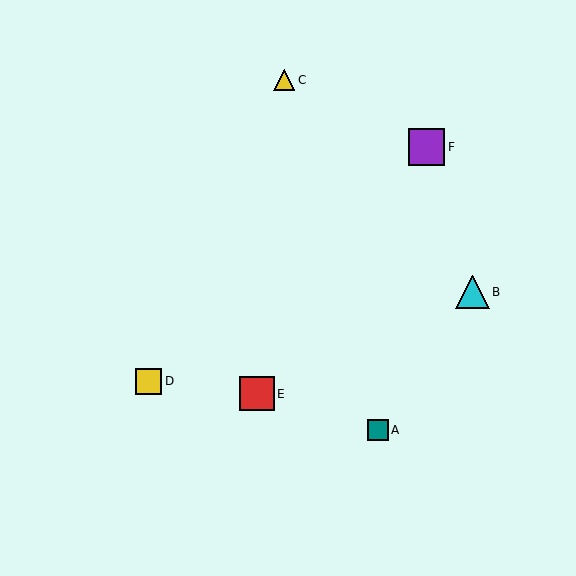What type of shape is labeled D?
Shape D is a yellow square.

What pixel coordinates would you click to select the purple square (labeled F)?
Click at (427, 147) to select the purple square F.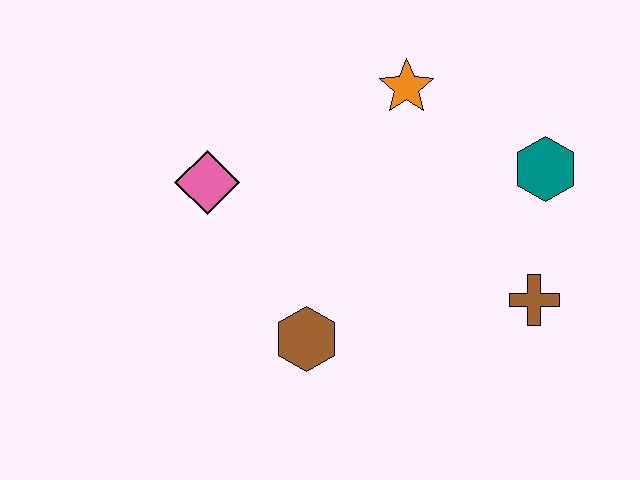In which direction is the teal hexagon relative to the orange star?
The teal hexagon is to the right of the orange star.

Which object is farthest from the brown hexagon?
The teal hexagon is farthest from the brown hexagon.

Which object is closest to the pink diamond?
The brown hexagon is closest to the pink diamond.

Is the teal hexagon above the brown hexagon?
Yes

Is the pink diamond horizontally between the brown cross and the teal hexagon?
No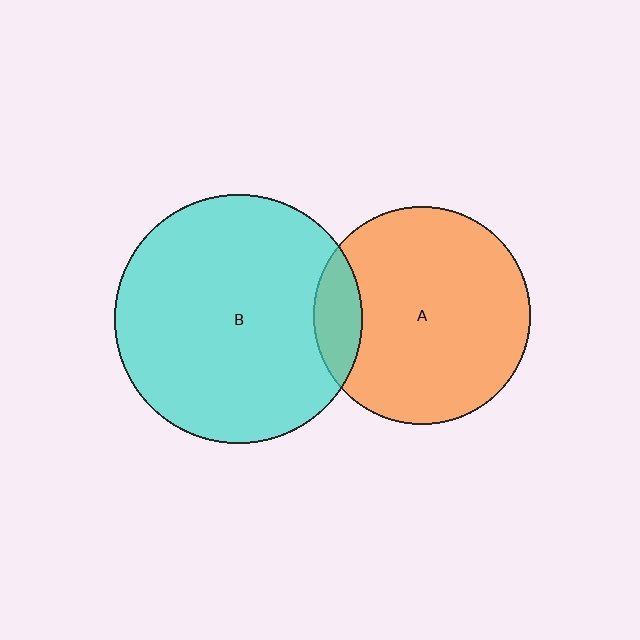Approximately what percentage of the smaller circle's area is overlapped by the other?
Approximately 15%.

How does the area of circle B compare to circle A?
Approximately 1.3 times.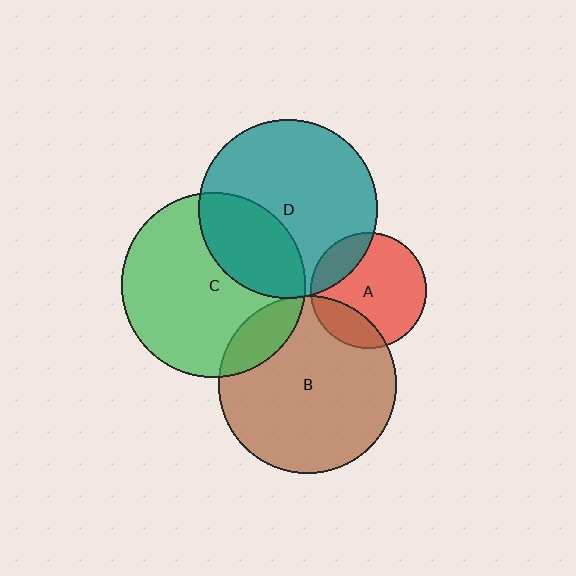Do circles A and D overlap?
Yes.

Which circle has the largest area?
Circle C (green).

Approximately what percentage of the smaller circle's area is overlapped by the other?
Approximately 20%.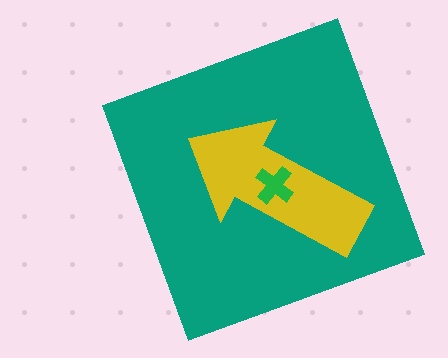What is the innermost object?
The green cross.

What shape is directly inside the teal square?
The yellow arrow.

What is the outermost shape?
The teal square.